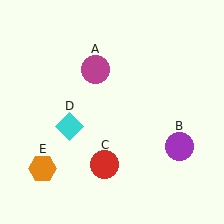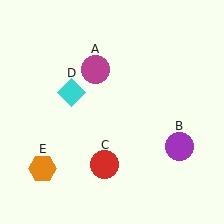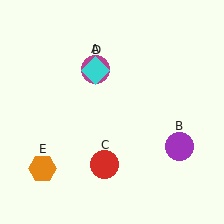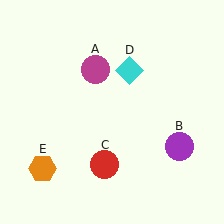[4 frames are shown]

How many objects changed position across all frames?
1 object changed position: cyan diamond (object D).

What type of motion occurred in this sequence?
The cyan diamond (object D) rotated clockwise around the center of the scene.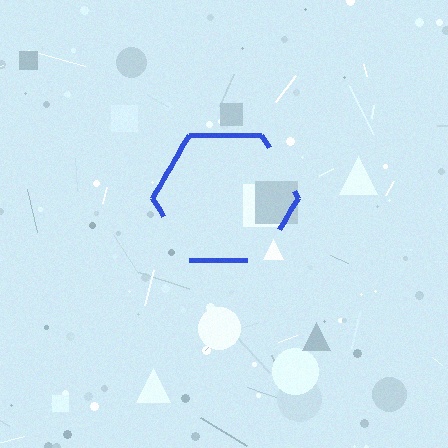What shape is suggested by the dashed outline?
The dashed outline suggests a hexagon.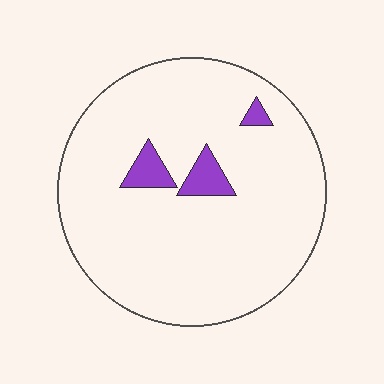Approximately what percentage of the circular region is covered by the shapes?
Approximately 5%.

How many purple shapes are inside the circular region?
3.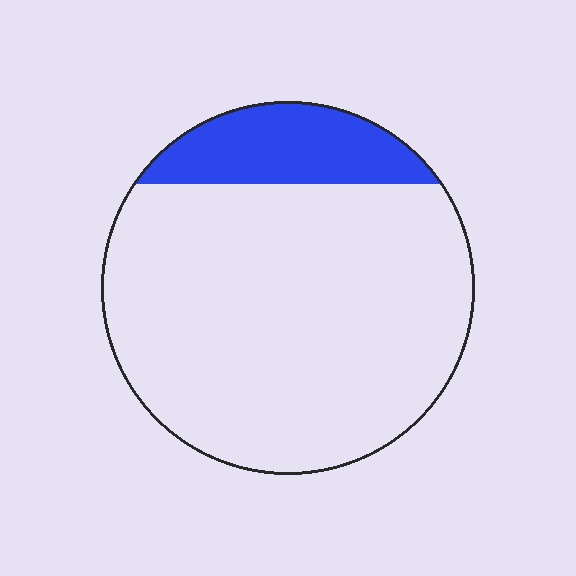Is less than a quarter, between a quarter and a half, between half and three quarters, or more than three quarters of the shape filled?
Less than a quarter.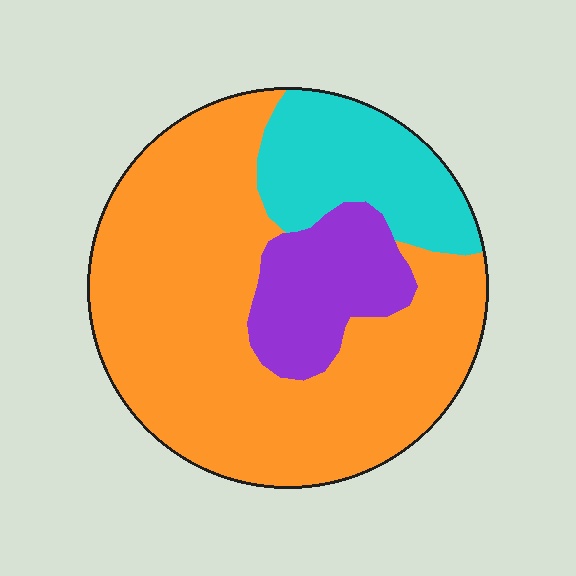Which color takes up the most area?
Orange, at roughly 65%.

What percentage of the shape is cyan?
Cyan covers around 20% of the shape.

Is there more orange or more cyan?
Orange.